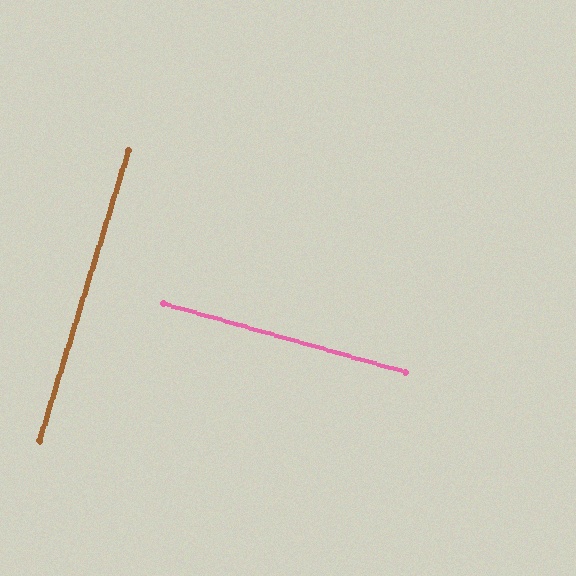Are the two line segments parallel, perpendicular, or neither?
Perpendicular — they meet at approximately 89°.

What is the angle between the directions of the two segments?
Approximately 89 degrees.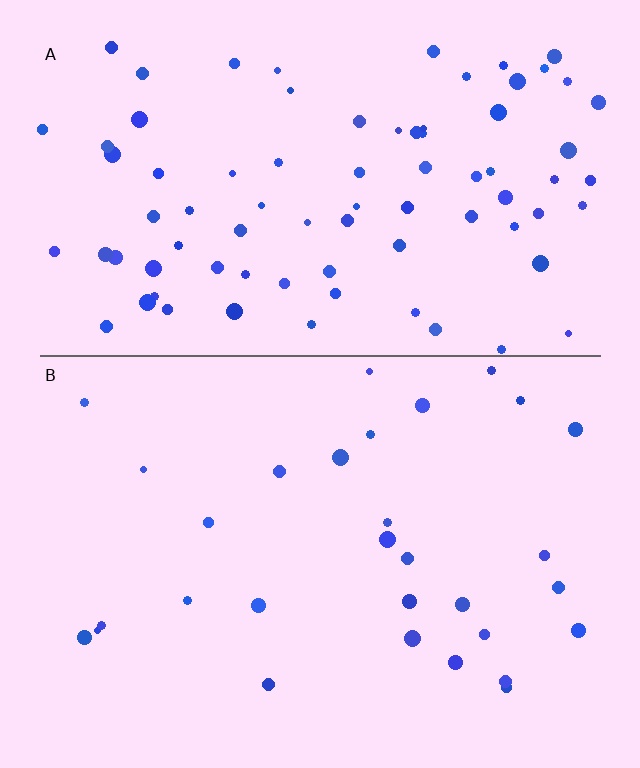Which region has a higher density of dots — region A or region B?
A (the top).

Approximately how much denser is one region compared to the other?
Approximately 2.7× — region A over region B.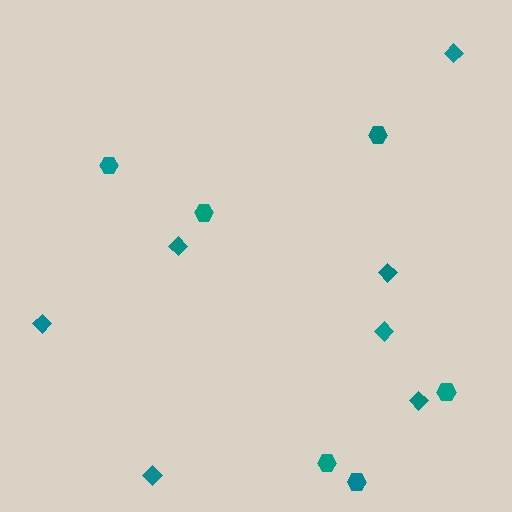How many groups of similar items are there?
There are 2 groups: one group of hexagons (6) and one group of diamonds (7).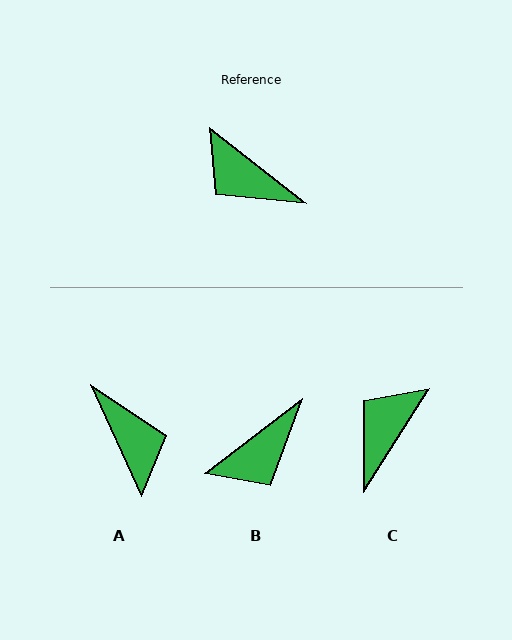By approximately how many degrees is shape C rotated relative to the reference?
Approximately 84 degrees clockwise.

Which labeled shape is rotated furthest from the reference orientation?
A, about 152 degrees away.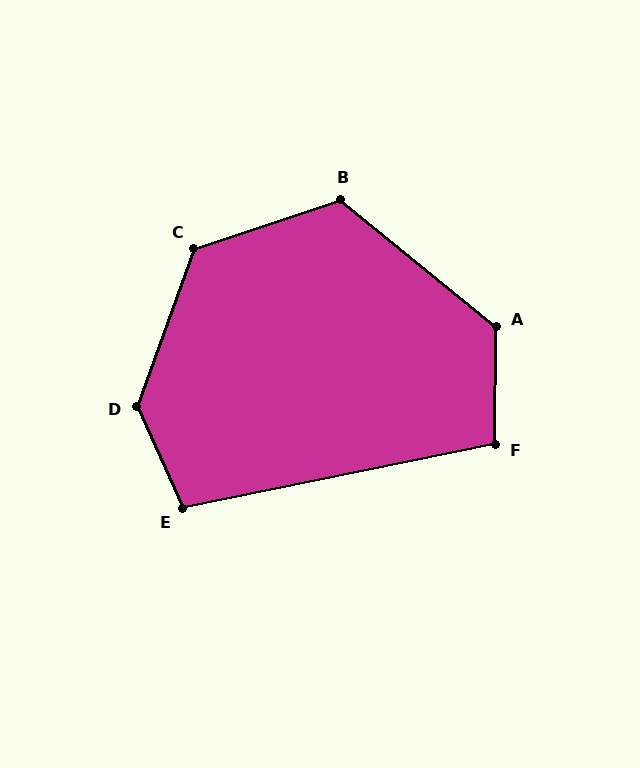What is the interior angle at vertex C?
Approximately 128 degrees (obtuse).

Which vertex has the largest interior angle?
D, at approximately 135 degrees.